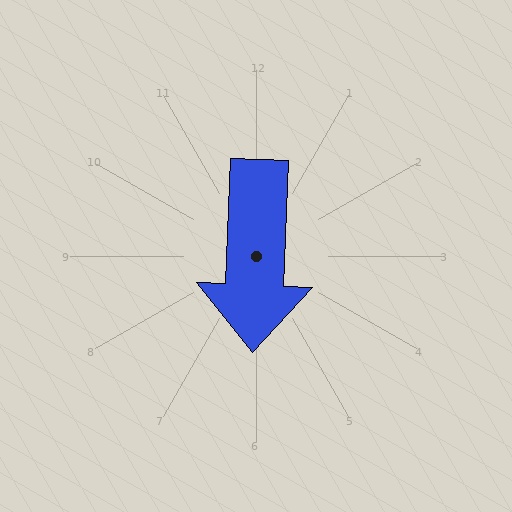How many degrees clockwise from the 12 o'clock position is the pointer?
Approximately 182 degrees.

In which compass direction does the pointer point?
South.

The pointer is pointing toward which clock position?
Roughly 6 o'clock.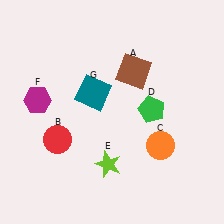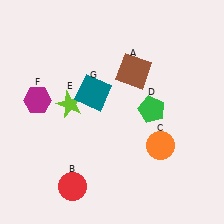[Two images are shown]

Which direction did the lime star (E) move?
The lime star (E) moved up.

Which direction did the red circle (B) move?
The red circle (B) moved down.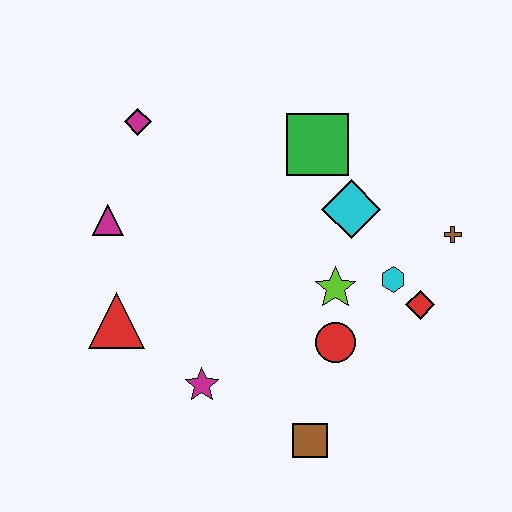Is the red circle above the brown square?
Yes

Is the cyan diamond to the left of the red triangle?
No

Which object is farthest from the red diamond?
The magenta diamond is farthest from the red diamond.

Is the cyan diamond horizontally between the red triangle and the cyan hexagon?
Yes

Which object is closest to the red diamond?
The cyan hexagon is closest to the red diamond.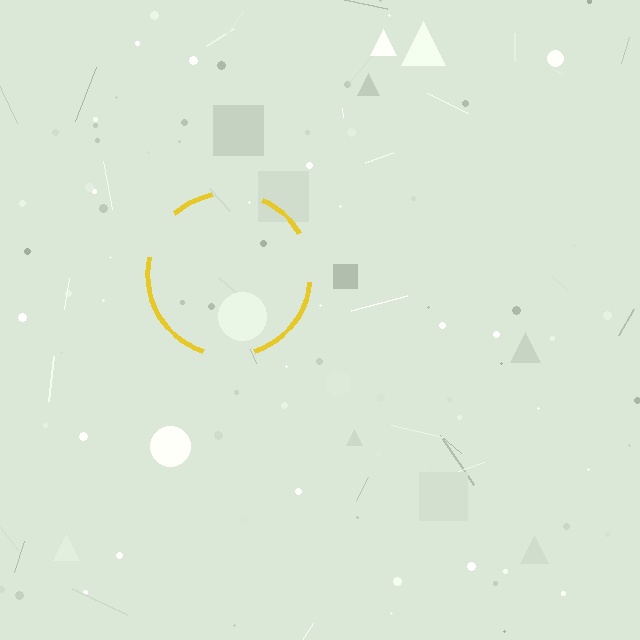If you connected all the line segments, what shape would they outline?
They would outline a circle.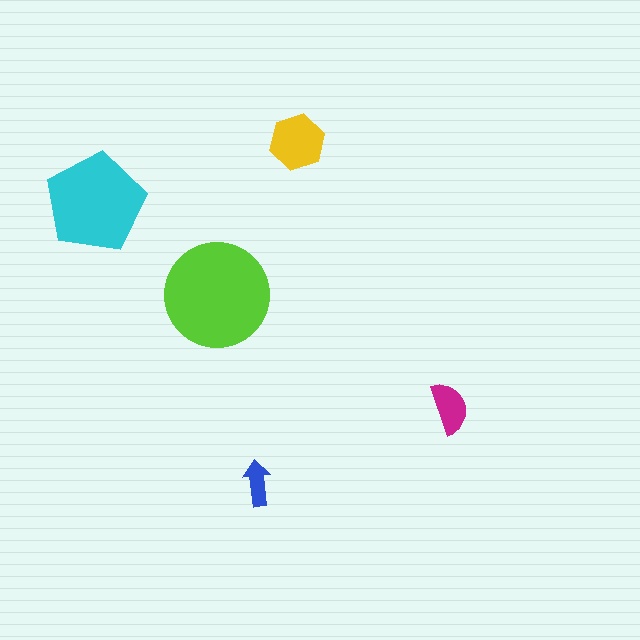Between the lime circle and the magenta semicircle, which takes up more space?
The lime circle.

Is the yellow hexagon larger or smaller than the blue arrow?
Larger.